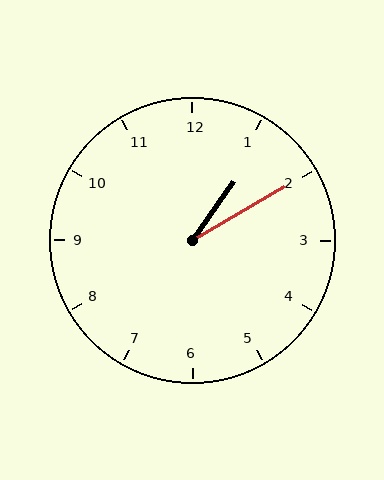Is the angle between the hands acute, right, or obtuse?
It is acute.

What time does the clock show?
1:10.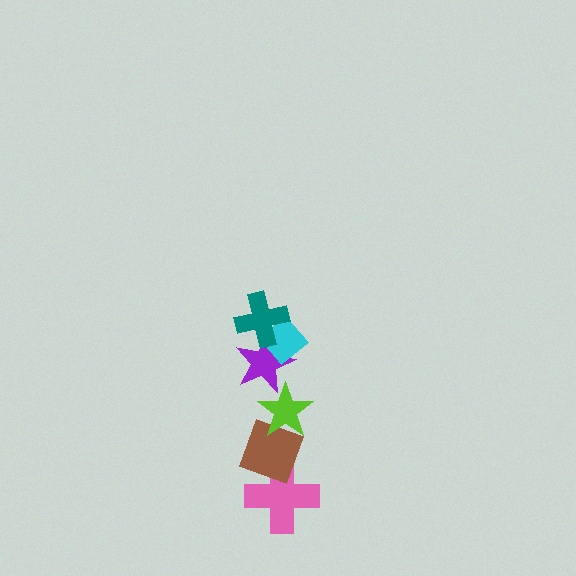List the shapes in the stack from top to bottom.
From top to bottom: the teal cross, the cyan diamond, the purple star, the lime star, the brown diamond, the pink cross.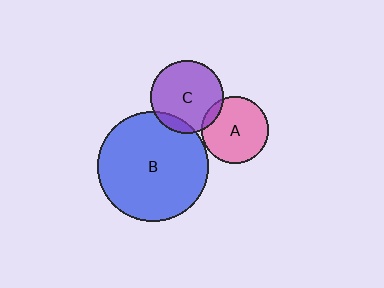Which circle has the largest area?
Circle B (blue).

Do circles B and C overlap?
Yes.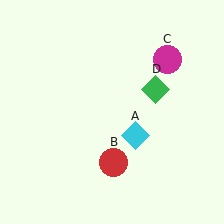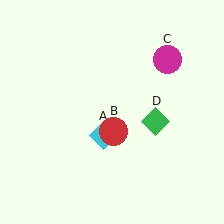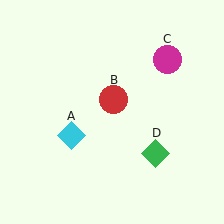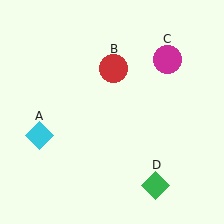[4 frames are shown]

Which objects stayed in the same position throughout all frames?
Magenta circle (object C) remained stationary.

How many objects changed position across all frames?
3 objects changed position: cyan diamond (object A), red circle (object B), green diamond (object D).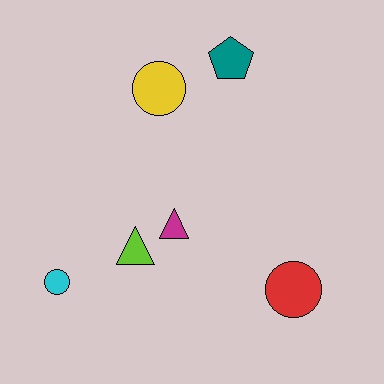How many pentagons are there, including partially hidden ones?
There is 1 pentagon.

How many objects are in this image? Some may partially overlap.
There are 6 objects.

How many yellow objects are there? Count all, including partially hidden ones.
There is 1 yellow object.